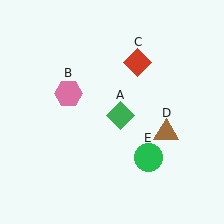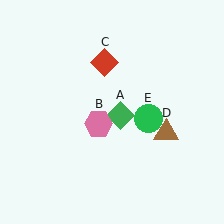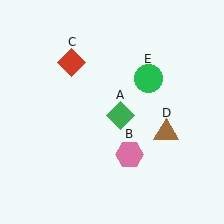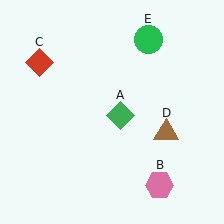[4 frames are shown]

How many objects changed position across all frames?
3 objects changed position: pink hexagon (object B), red diamond (object C), green circle (object E).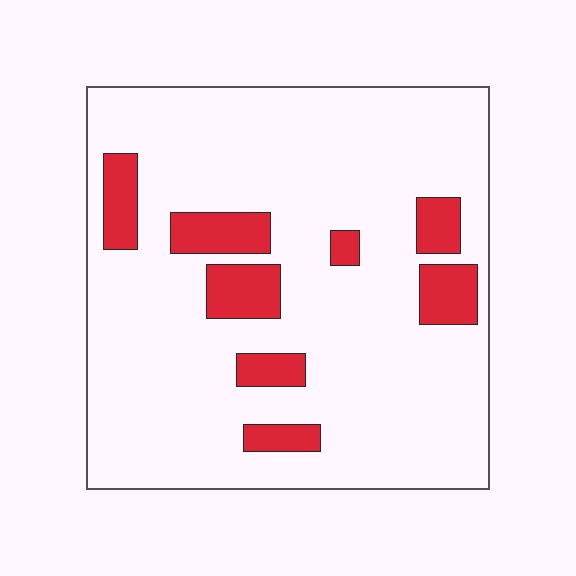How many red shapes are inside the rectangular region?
8.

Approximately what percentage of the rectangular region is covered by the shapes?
Approximately 15%.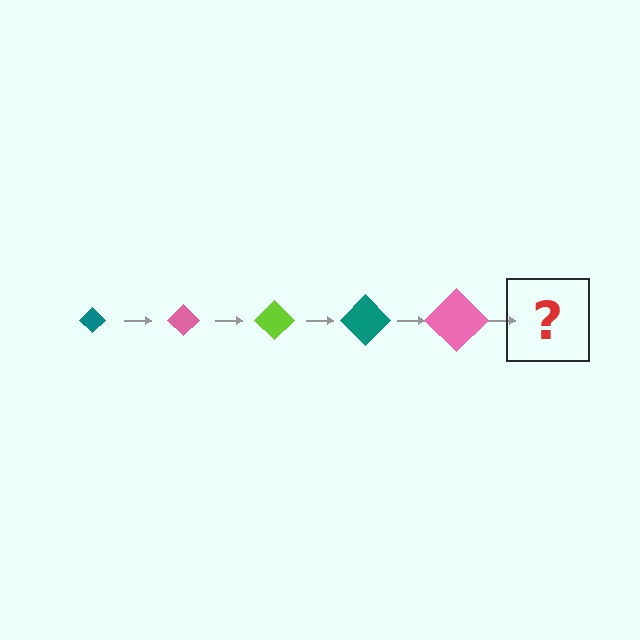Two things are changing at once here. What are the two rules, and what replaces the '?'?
The two rules are that the diamond grows larger each step and the color cycles through teal, pink, and lime. The '?' should be a lime diamond, larger than the previous one.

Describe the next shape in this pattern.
It should be a lime diamond, larger than the previous one.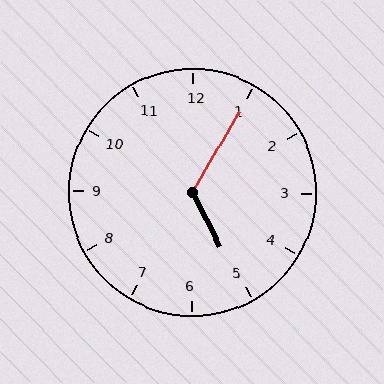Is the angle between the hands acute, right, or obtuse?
It is obtuse.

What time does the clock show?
5:05.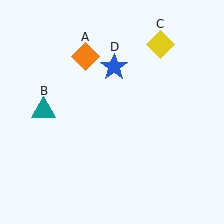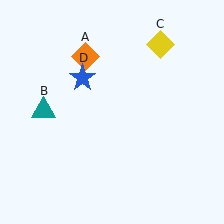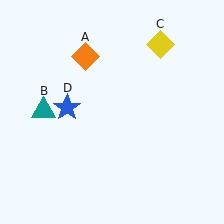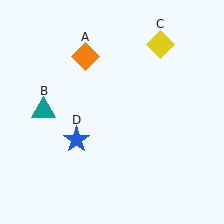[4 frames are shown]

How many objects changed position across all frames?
1 object changed position: blue star (object D).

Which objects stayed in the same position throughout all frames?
Orange diamond (object A) and teal triangle (object B) and yellow diamond (object C) remained stationary.